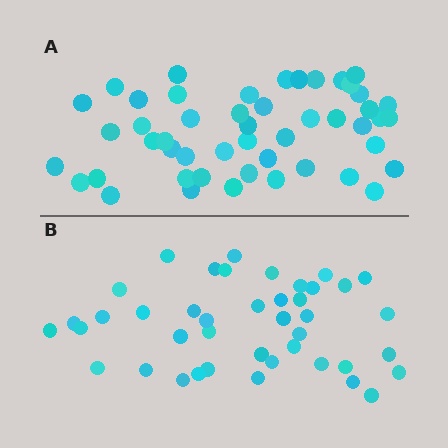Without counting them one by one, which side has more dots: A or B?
Region A (the top region) has more dots.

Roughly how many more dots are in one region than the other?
Region A has roughly 8 or so more dots than region B.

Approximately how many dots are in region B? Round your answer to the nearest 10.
About 40 dots. (The exact count is 42, which rounds to 40.)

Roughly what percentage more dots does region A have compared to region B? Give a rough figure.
About 15% more.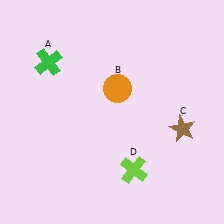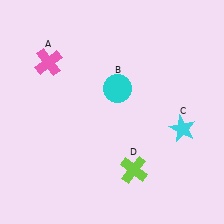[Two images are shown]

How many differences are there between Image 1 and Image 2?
There are 3 differences between the two images.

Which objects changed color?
A changed from green to pink. B changed from orange to cyan. C changed from brown to cyan.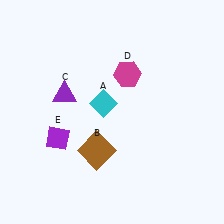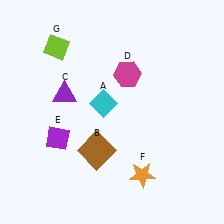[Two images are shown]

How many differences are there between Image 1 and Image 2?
There are 2 differences between the two images.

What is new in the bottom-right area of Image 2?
An orange star (F) was added in the bottom-right area of Image 2.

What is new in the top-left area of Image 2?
A lime diamond (G) was added in the top-left area of Image 2.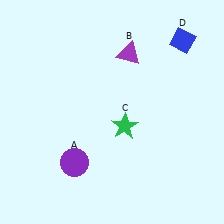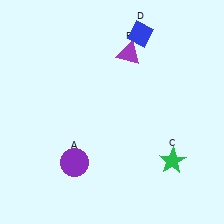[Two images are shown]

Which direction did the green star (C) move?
The green star (C) moved right.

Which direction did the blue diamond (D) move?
The blue diamond (D) moved left.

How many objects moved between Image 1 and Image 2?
2 objects moved between the two images.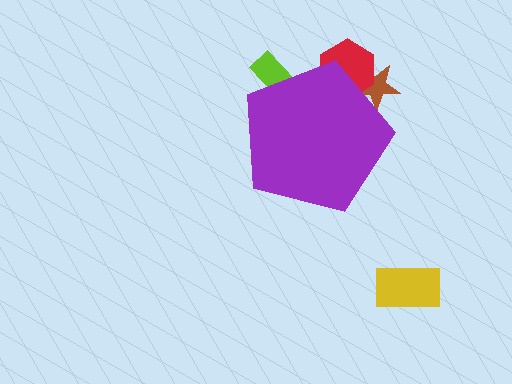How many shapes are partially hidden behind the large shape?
3 shapes are partially hidden.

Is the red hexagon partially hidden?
Yes, the red hexagon is partially hidden behind the purple pentagon.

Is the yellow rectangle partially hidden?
No, the yellow rectangle is fully visible.